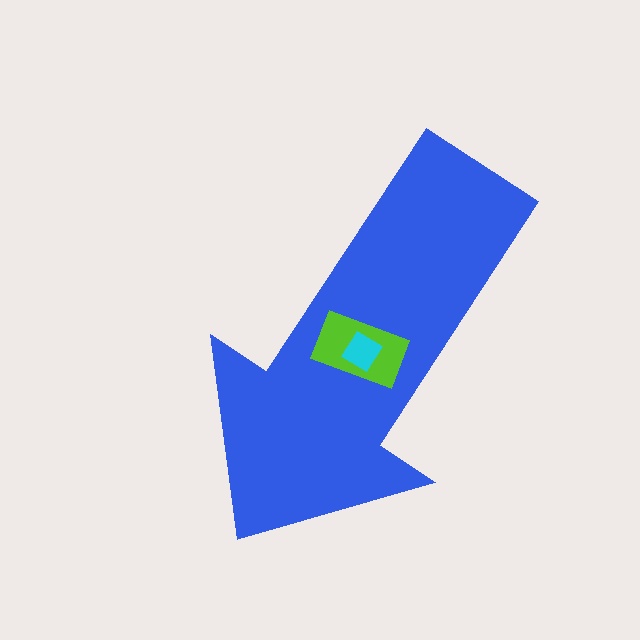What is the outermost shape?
The blue arrow.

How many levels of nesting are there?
3.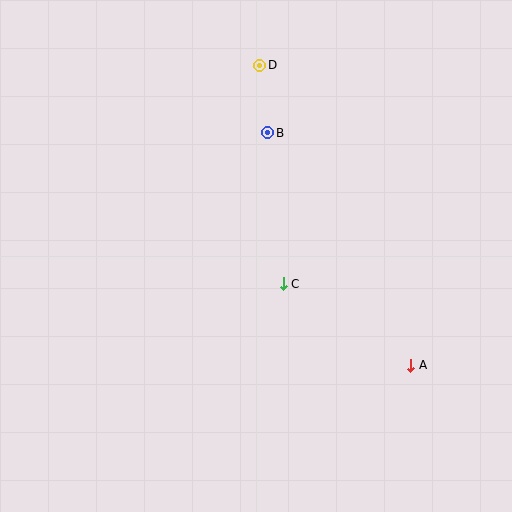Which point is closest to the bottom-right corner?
Point A is closest to the bottom-right corner.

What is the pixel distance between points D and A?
The distance between D and A is 336 pixels.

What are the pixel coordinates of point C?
Point C is at (283, 284).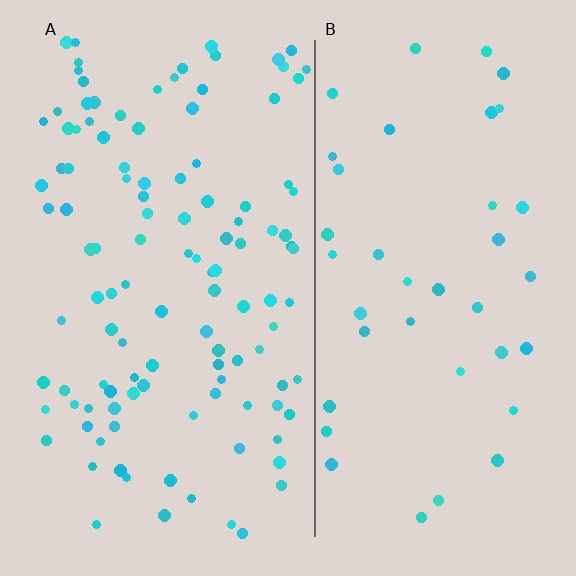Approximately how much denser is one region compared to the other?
Approximately 2.9× — region A over region B.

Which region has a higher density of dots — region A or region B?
A (the left).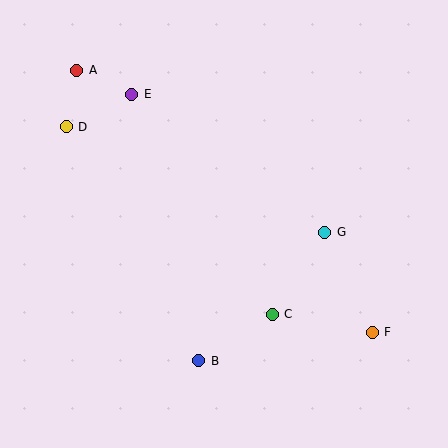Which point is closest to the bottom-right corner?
Point F is closest to the bottom-right corner.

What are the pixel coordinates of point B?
Point B is at (199, 361).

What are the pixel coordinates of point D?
Point D is at (66, 127).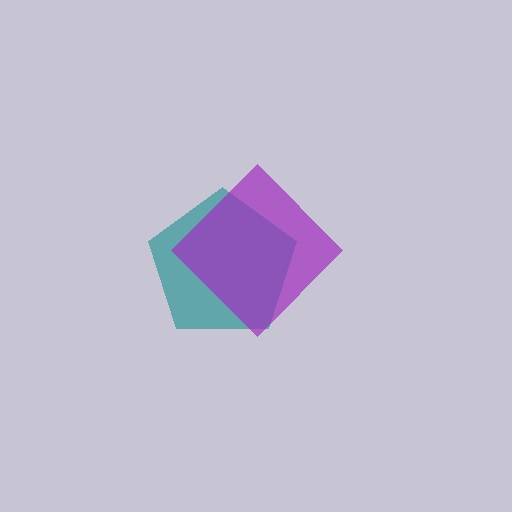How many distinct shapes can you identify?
There are 2 distinct shapes: a teal pentagon, a purple diamond.